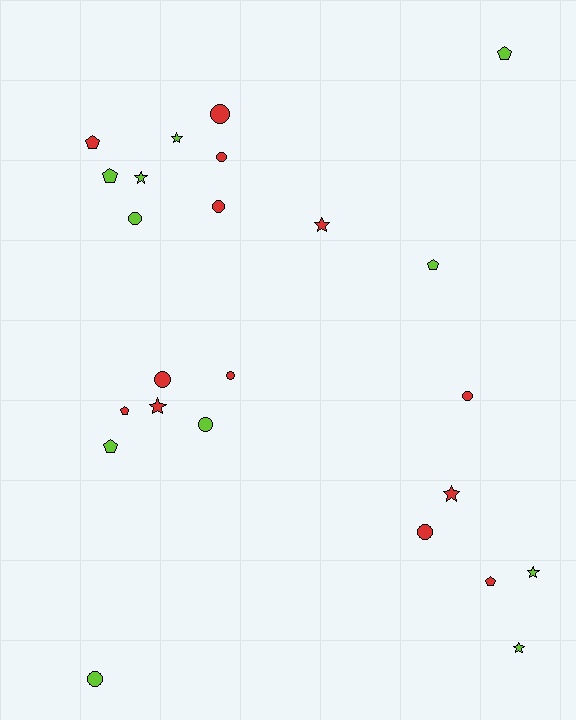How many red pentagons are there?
There are 3 red pentagons.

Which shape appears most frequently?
Circle, with 10 objects.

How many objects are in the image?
There are 24 objects.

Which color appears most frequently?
Red, with 13 objects.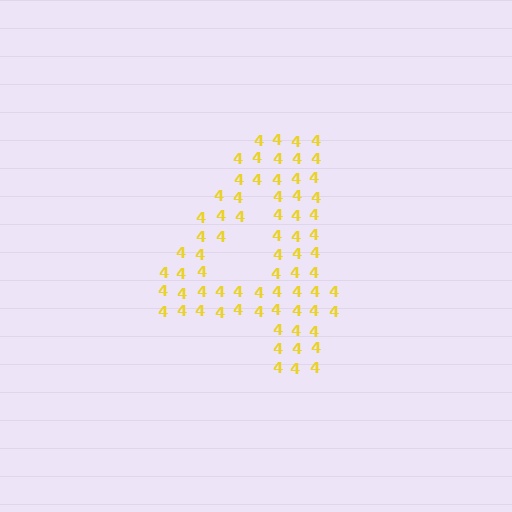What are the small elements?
The small elements are digit 4's.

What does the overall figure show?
The overall figure shows the digit 4.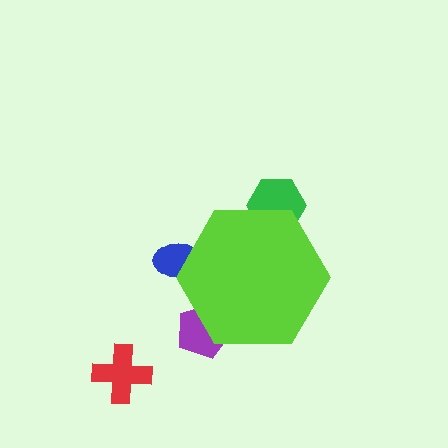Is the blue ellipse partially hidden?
Yes, the blue ellipse is partially hidden behind the lime hexagon.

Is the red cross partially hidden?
No, the red cross is fully visible.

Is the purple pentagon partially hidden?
Yes, the purple pentagon is partially hidden behind the lime hexagon.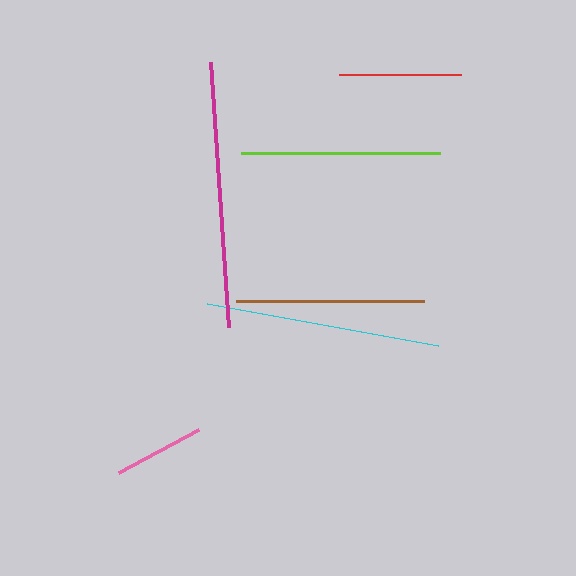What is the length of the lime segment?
The lime segment is approximately 199 pixels long.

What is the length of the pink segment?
The pink segment is approximately 91 pixels long.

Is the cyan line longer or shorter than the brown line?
The cyan line is longer than the brown line.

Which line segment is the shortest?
The pink line is the shortest at approximately 91 pixels.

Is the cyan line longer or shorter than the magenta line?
The magenta line is longer than the cyan line.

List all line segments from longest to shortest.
From longest to shortest: magenta, cyan, lime, brown, red, pink.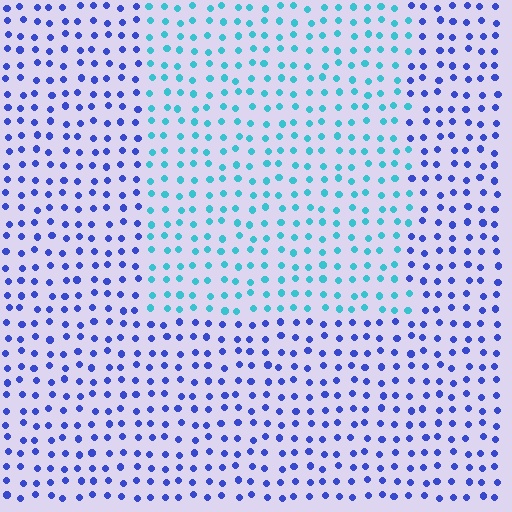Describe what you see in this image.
The image is filled with small blue elements in a uniform arrangement. A rectangle-shaped region is visible where the elements are tinted to a slightly different hue, forming a subtle color boundary.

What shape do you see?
I see a rectangle.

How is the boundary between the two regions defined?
The boundary is defined purely by a slight shift in hue (about 49 degrees). Spacing, size, and orientation are identical on both sides.